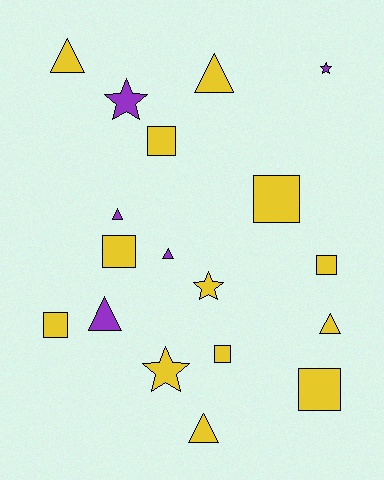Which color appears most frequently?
Yellow, with 13 objects.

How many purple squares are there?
There are no purple squares.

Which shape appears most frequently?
Triangle, with 7 objects.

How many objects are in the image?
There are 18 objects.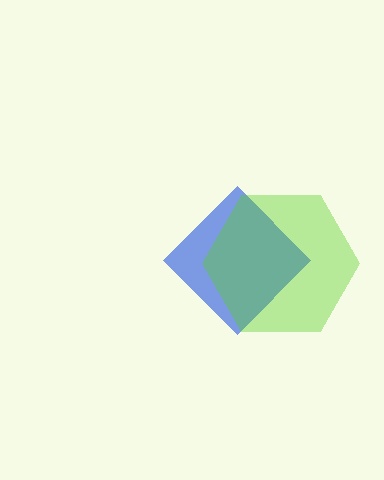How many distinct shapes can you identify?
There are 2 distinct shapes: a blue diamond, a lime hexagon.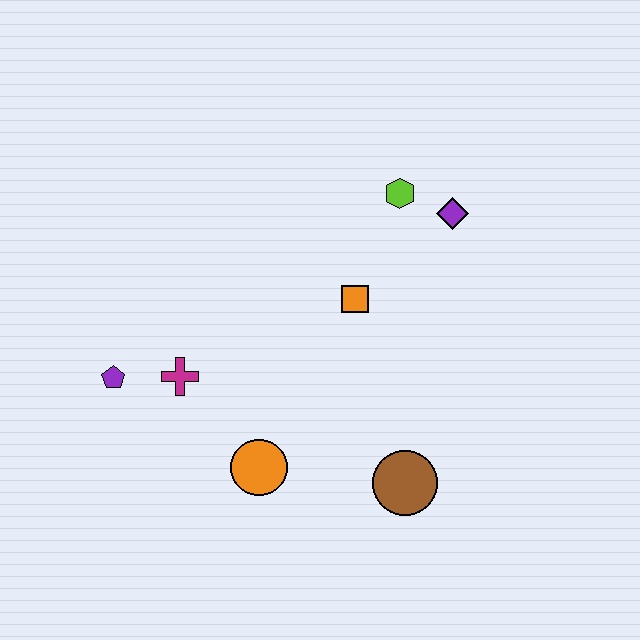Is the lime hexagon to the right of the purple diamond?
No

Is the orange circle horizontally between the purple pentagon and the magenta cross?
No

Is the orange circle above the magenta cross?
No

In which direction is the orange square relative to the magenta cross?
The orange square is to the right of the magenta cross.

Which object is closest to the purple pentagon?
The magenta cross is closest to the purple pentagon.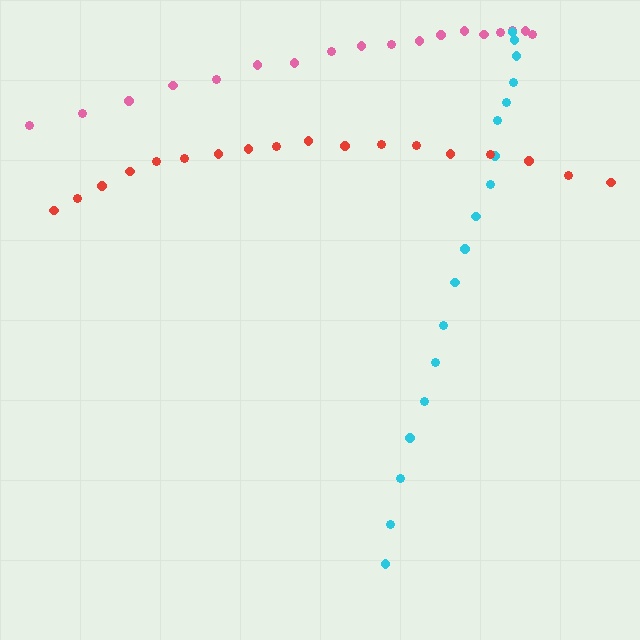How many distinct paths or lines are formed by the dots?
There are 3 distinct paths.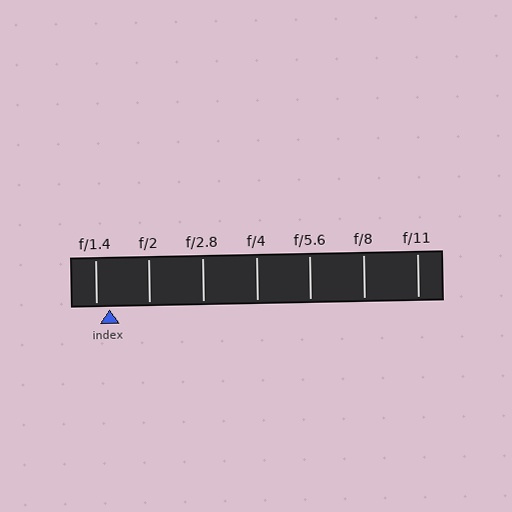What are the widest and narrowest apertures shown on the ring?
The widest aperture shown is f/1.4 and the narrowest is f/11.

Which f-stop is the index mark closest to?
The index mark is closest to f/1.4.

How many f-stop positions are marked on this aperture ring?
There are 7 f-stop positions marked.